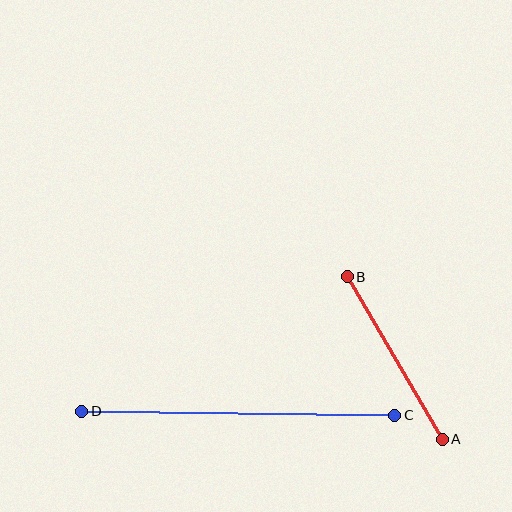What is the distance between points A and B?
The distance is approximately 188 pixels.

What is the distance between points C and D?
The distance is approximately 313 pixels.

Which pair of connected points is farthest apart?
Points C and D are farthest apart.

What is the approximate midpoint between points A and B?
The midpoint is at approximately (395, 358) pixels.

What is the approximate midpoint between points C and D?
The midpoint is at approximately (238, 413) pixels.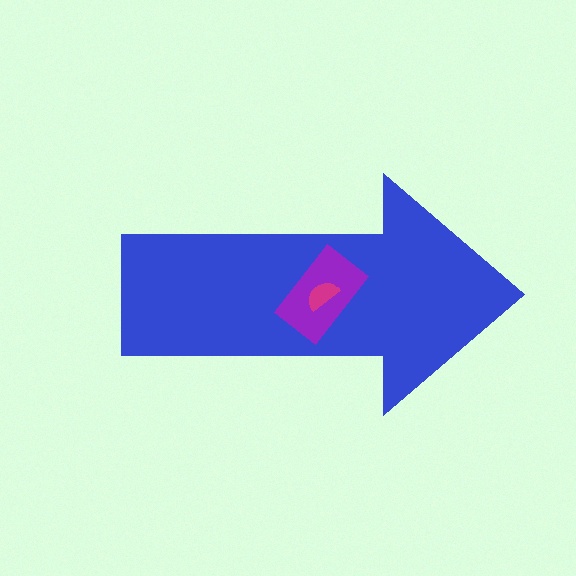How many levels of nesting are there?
3.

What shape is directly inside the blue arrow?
The purple rectangle.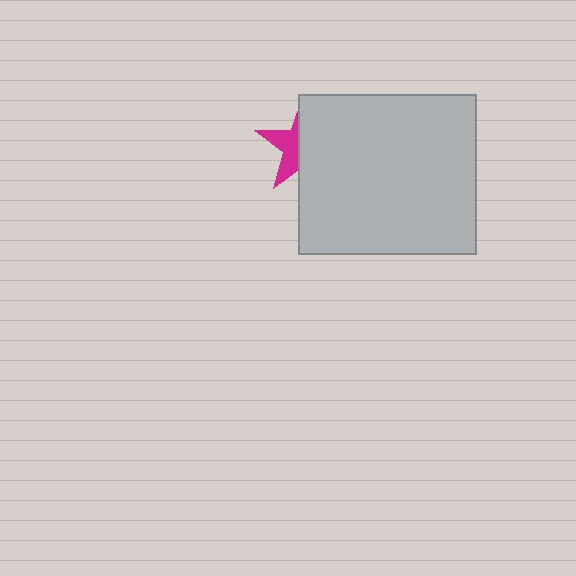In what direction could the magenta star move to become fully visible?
The magenta star could move left. That would shift it out from behind the light gray rectangle entirely.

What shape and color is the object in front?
The object in front is a light gray rectangle.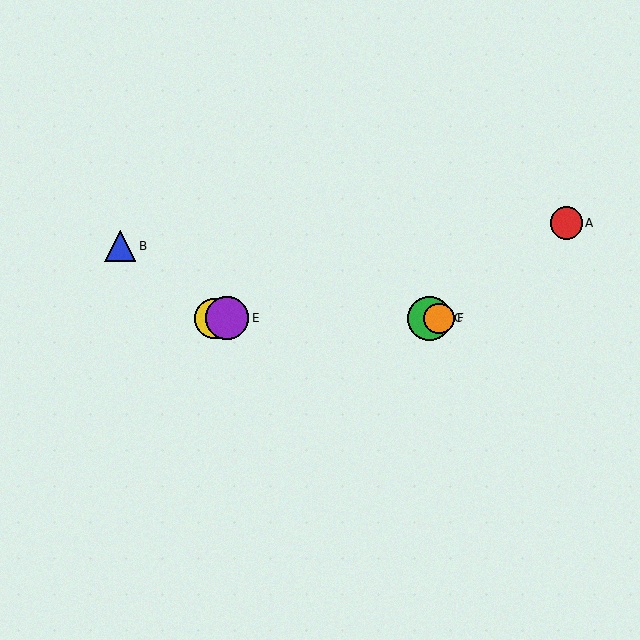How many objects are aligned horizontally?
4 objects (C, D, E, F) are aligned horizontally.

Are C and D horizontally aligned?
Yes, both are at y≈318.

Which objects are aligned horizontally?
Objects C, D, E, F are aligned horizontally.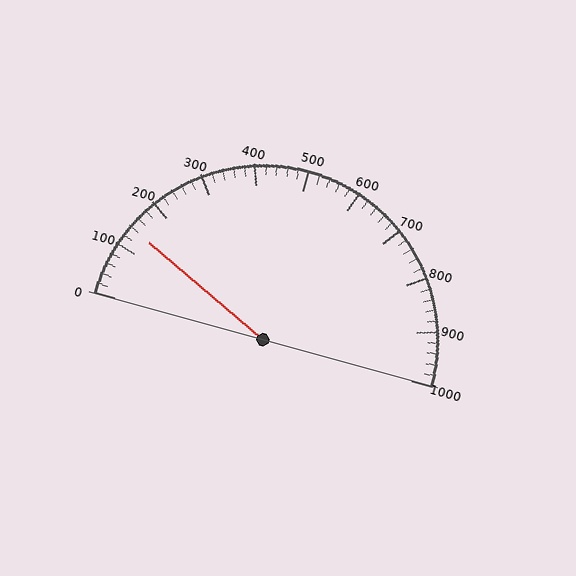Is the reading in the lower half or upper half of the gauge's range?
The reading is in the lower half of the range (0 to 1000).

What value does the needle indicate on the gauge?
The needle indicates approximately 140.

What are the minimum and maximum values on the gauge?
The gauge ranges from 0 to 1000.